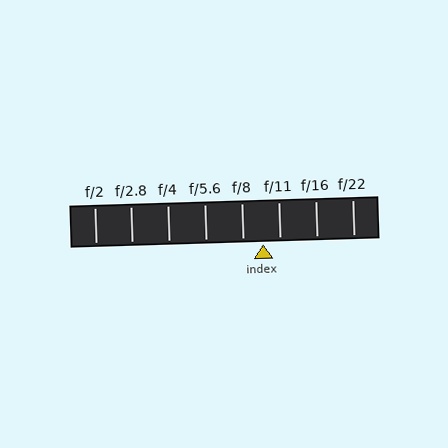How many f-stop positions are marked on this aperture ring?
There are 8 f-stop positions marked.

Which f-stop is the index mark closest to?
The index mark is closest to f/11.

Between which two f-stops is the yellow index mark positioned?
The index mark is between f/8 and f/11.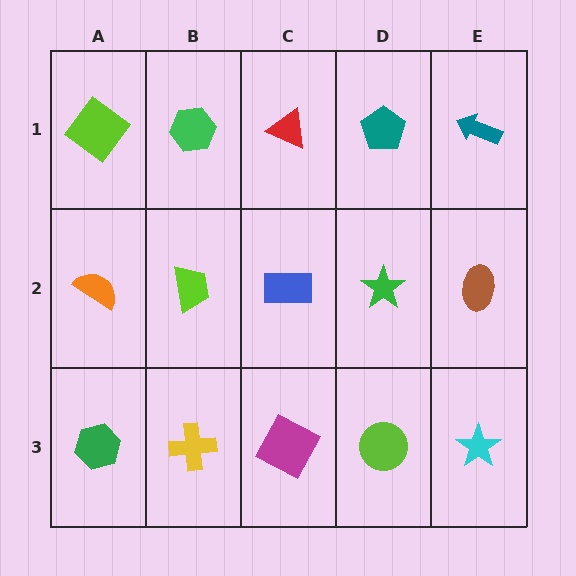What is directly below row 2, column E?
A cyan star.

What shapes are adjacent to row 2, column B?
A green hexagon (row 1, column B), a yellow cross (row 3, column B), an orange semicircle (row 2, column A), a blue rectangle (row 2, column C).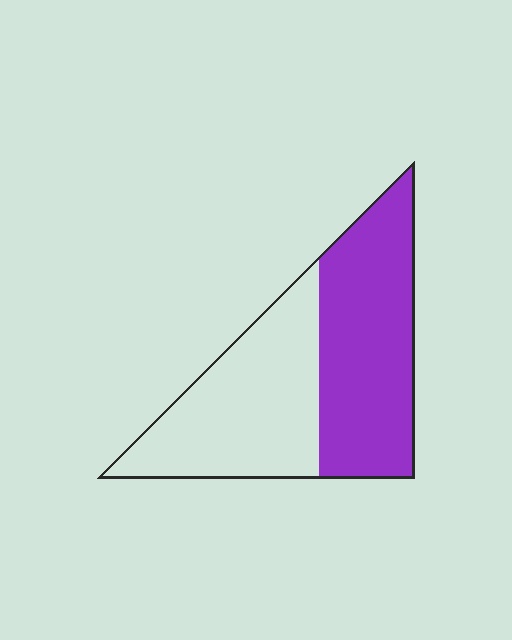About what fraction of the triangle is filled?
About one half (1/2).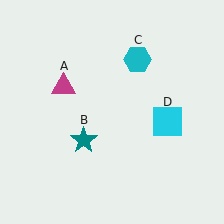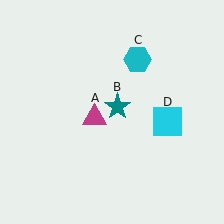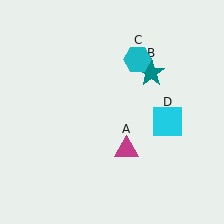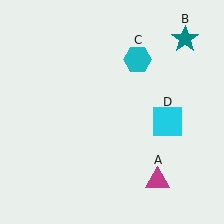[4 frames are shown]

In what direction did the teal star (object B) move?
The teal star (object B) moved up and to the right.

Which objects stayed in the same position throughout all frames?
Cyan hexagon (object C) and cyan square (object D) remained stationary.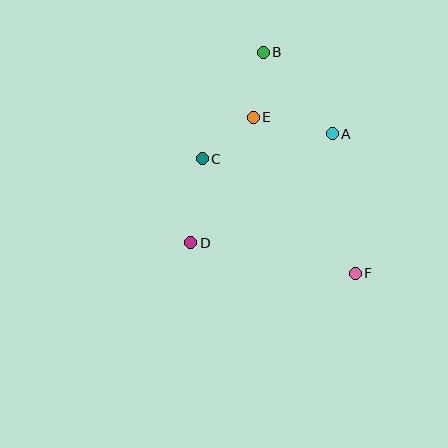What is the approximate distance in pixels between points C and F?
The distance between C and F is approximately 191 pixels.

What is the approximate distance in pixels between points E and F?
The distance between E and F is approximately 186 pixels.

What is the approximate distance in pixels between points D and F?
The distance between D and F is approximately 167 pixels.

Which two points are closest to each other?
Points B and E are closest to each other.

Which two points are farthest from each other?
Points B and F are farthest from each other.